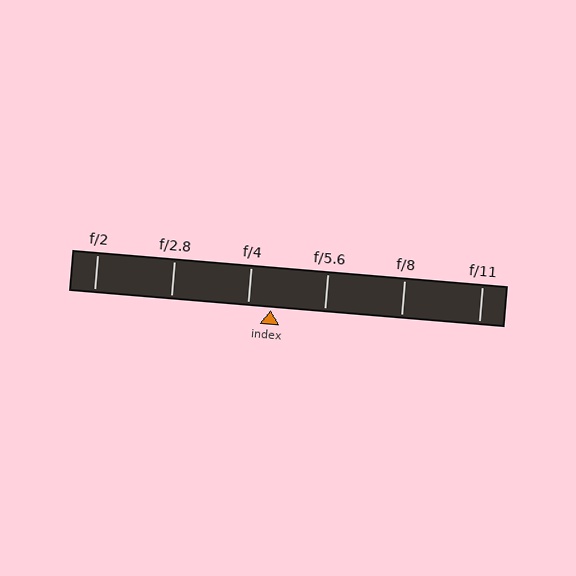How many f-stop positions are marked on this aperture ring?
There are 6 f-stop positions marked.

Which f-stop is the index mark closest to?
The index mark is closest to f/4.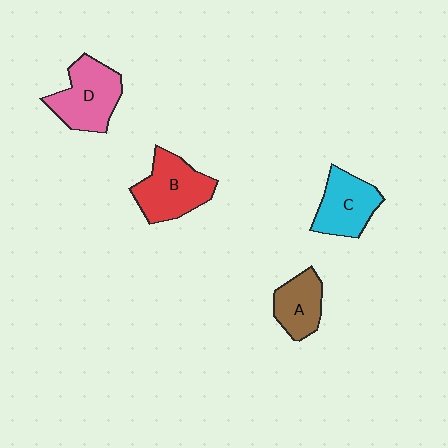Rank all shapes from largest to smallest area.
From largest to smallest: D (pink), B (red), C (cyan), A (brown).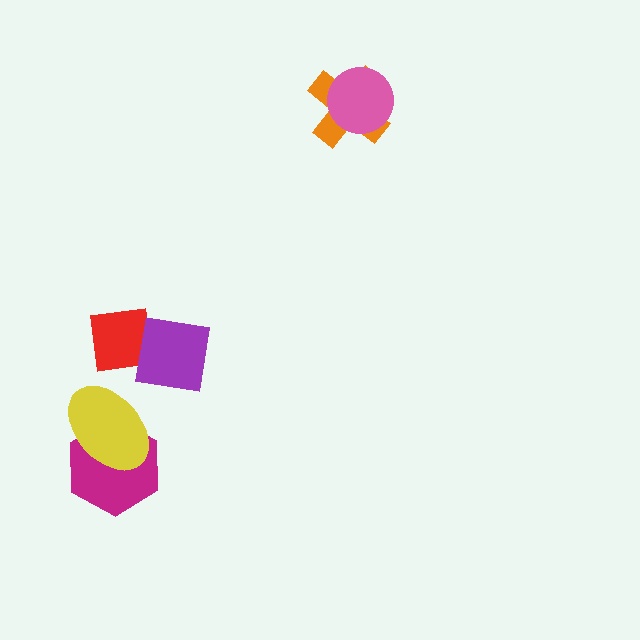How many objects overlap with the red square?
1 object overlaps with the red square.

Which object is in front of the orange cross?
The pink circle is in front of the orange cross.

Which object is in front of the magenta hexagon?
The yellow ellipse is in front of the magenta hexagon.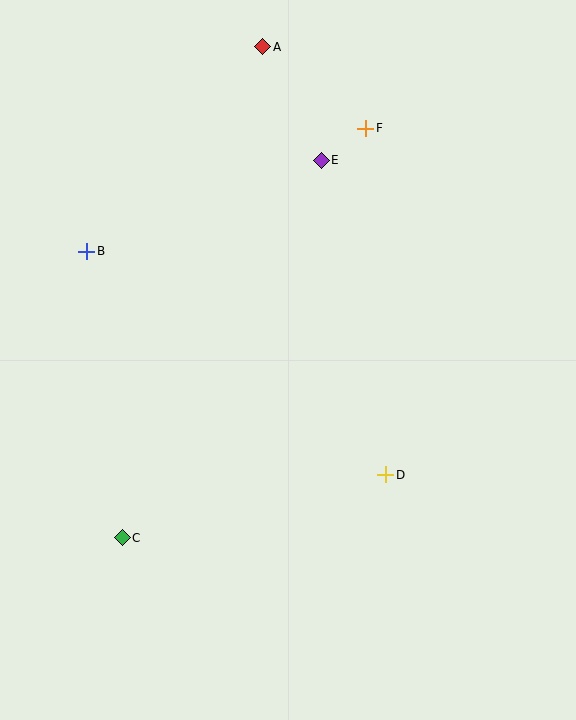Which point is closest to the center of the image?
Point D at (386, 475) is closest to the center.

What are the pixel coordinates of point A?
Point A is at (263, 47).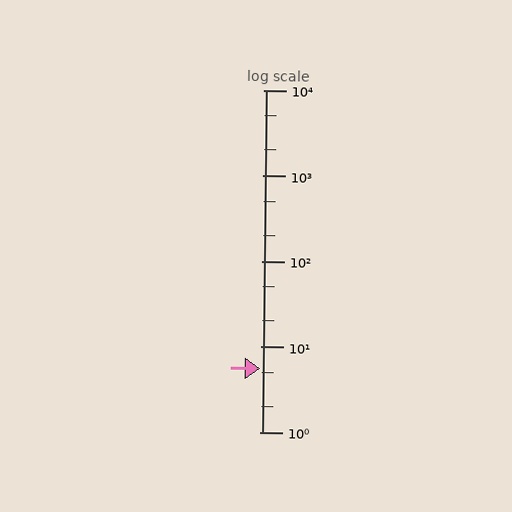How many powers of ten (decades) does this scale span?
The scale spans 4 decades, from 1 to 10000.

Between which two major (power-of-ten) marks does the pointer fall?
The pointer is between 1 and 10.